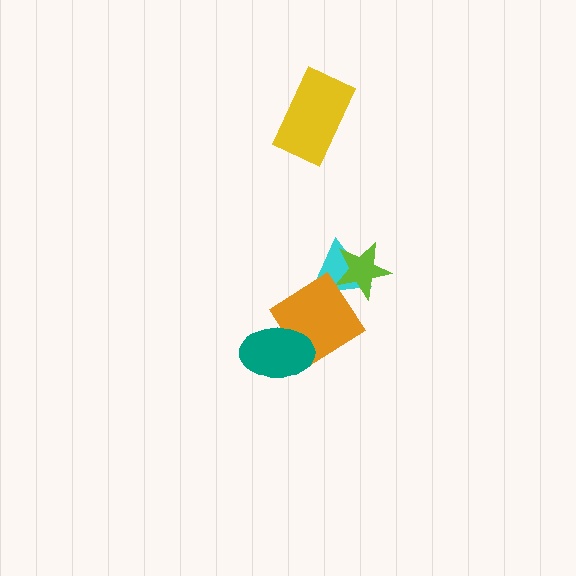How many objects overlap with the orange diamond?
3 objects overlap with the orange diamond.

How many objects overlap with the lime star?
2 objects overlap with the lime star.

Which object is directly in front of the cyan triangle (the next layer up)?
The lime star is directly in front of the cyan triangle.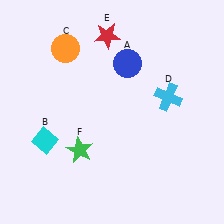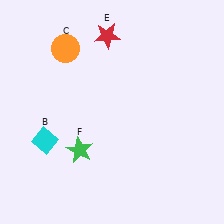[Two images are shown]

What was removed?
The blue circle (A), the cyan cross (D) were removed in Image 2.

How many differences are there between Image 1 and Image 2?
There are 2 differences between the two images.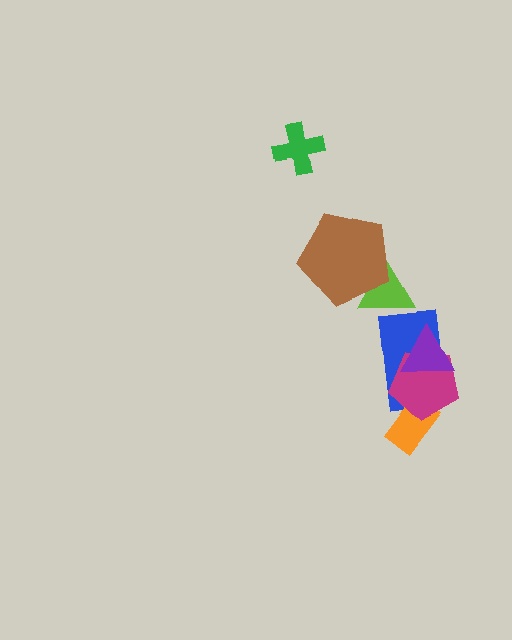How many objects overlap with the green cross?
0 objects overlap with the green cross.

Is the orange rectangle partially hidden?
Yes, it is partially covered by another shape.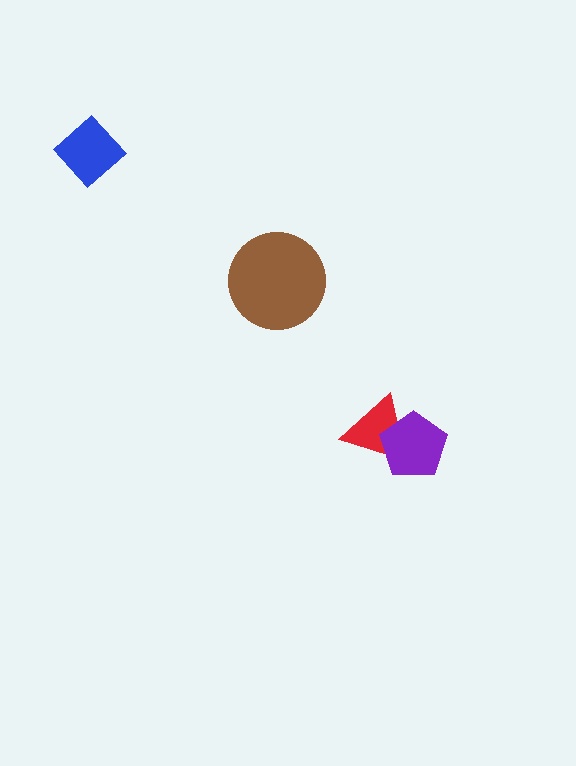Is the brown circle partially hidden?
No, no other shape covers it.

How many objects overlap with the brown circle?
0 objects overlap with the brown circle.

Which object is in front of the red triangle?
The purple pentagon is in front of the red triangle.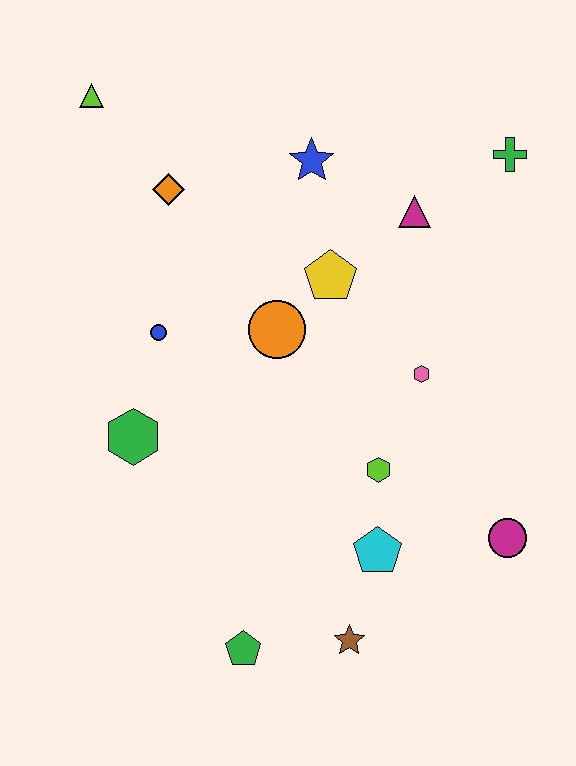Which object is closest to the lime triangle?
The orange diamond is closest to the lime triangle.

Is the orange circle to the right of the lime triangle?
Yes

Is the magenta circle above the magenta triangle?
No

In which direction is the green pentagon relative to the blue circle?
The green pentagon is below the blue circle.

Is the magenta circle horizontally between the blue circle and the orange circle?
No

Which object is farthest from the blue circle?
The magenta circle is farthest from the blue circle.